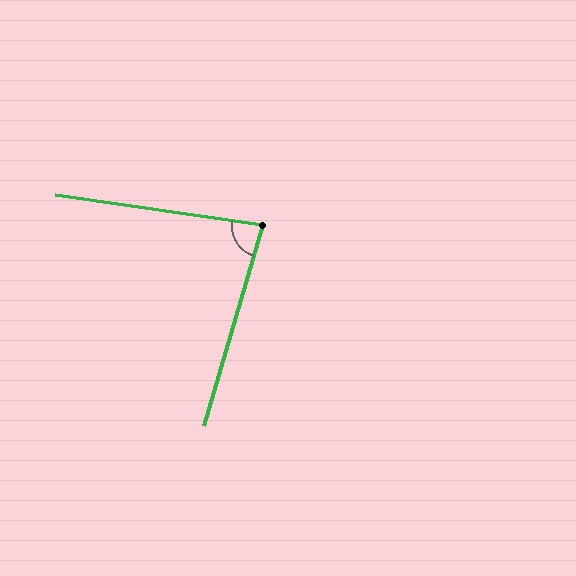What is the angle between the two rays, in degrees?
Approximately 82 degrees.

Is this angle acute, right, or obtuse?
It is acute.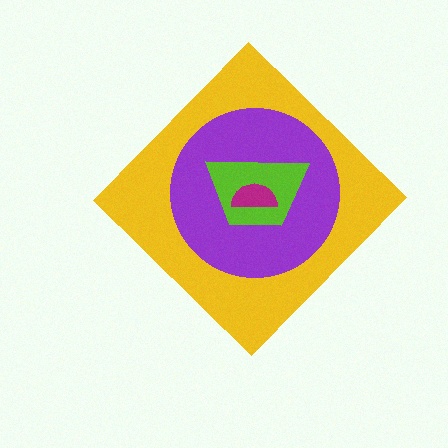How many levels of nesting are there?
4.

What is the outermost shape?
The yellow diamond.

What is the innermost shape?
The magenta semicircle.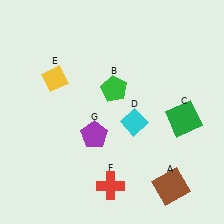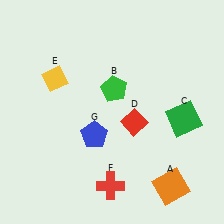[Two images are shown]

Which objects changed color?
A changed from brown to orange. D changed from cyan to red. G changed from purple to blue.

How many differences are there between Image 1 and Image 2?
There are 3 differences between the two images.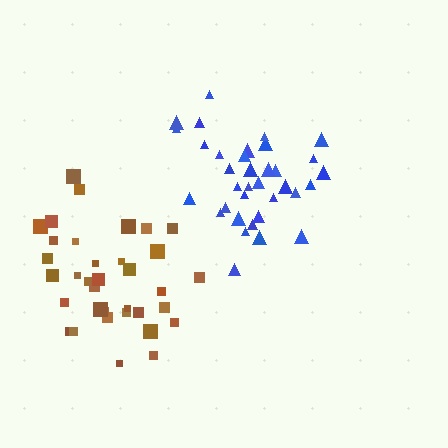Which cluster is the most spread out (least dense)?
Brown.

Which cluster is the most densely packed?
Blue.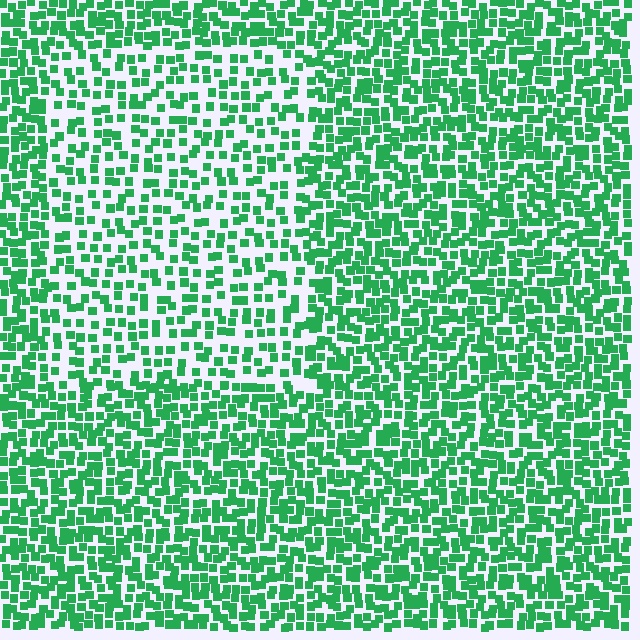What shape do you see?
I see a rectangle.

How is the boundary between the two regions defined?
The boundary is defined by a change in element density (approximately 1.8x ratio). All elements are the same color, size, and shape.